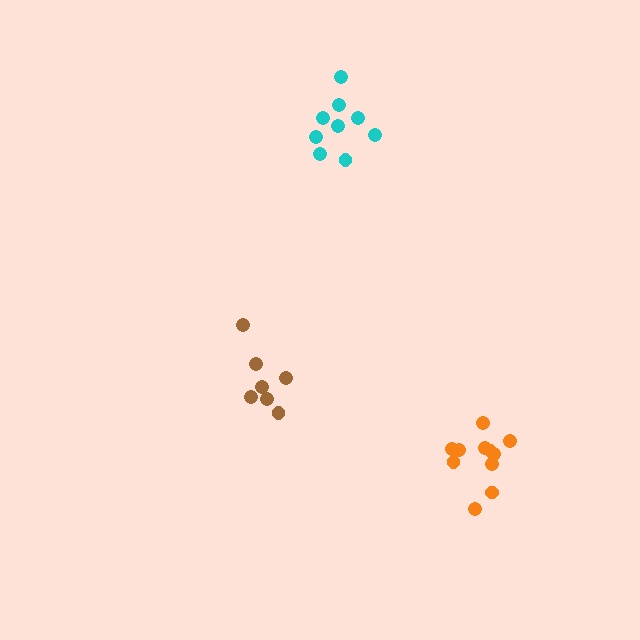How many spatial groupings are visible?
There are 3 spatial groupings.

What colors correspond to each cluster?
The clusters are colored: brown, orange, cyan.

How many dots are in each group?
Group 1: 7 dots, Group 2: 11 dots, Group 3: 9 dots (27 total).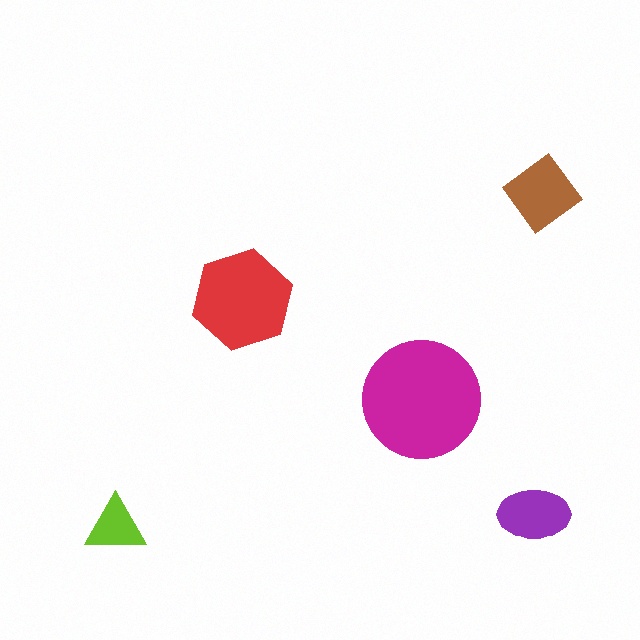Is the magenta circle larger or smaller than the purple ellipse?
Larger.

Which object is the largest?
The magenta circle.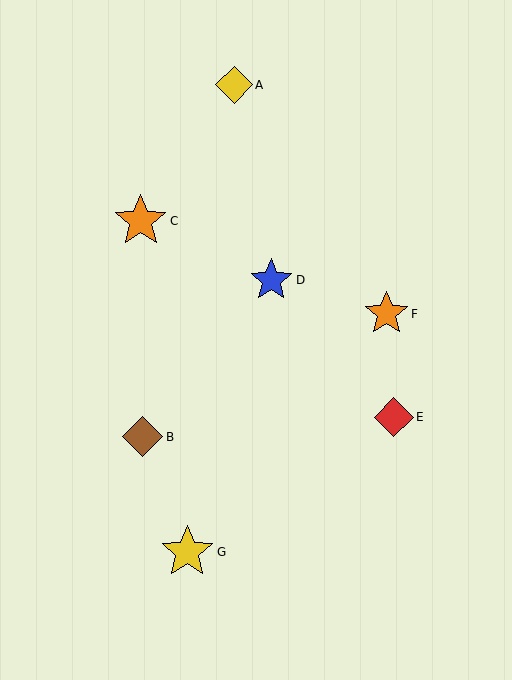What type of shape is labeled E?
Shape E is a red diamond.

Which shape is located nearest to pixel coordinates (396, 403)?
The red diamond (labeled E) at (394, 417) is nearest to that location.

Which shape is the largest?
The yellow star (labeled G) is the largest.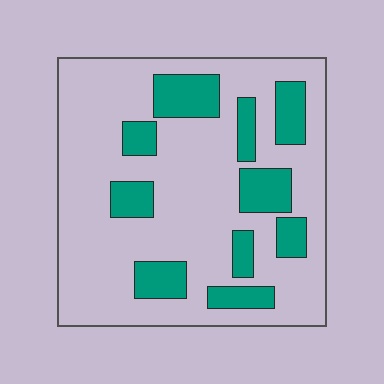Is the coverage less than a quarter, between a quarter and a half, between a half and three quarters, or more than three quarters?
Less than a quarter.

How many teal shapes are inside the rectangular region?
10.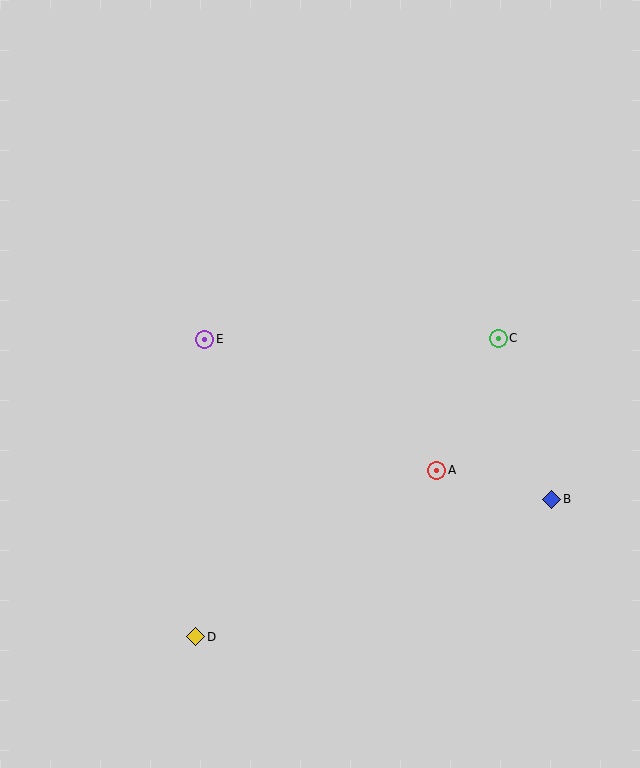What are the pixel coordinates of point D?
Point D is at (196, 637).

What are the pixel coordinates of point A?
Point A is at (437, 470).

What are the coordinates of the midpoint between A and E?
The midpoint between A and E is at (321, 405).